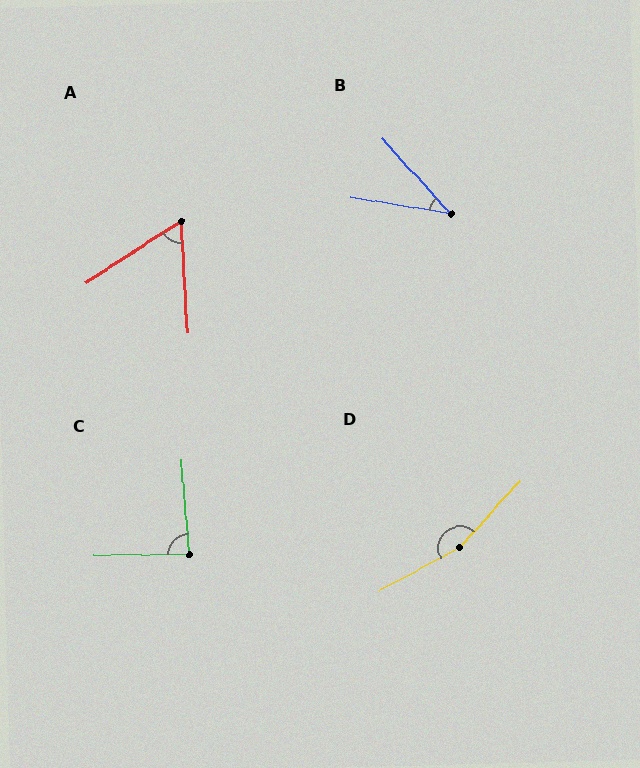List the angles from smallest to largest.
B (39°), A (60°), C (86°), D (161°).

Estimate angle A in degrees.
Approximately 60 degrees.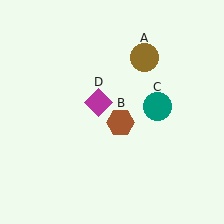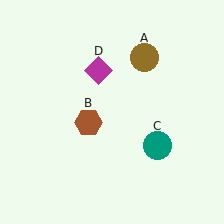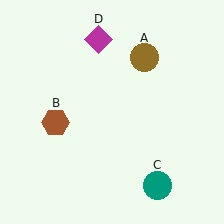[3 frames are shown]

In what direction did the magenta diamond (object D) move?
The magenta diamond (object D) moved up.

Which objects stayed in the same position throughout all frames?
Brown circle (object A) remained stationary.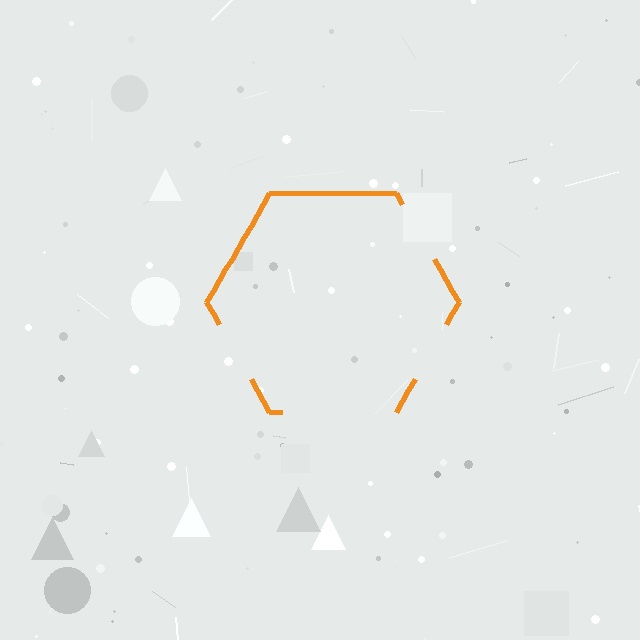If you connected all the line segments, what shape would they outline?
They would outline a hexagon.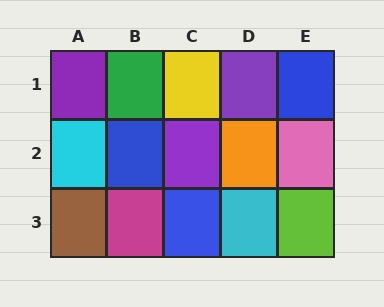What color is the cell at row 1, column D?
Purple.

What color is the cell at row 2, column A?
Cyan.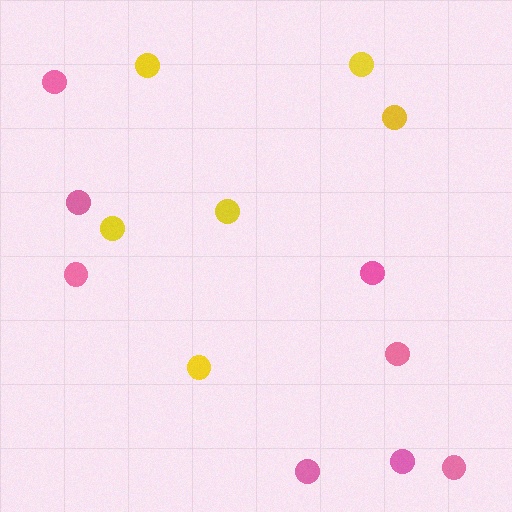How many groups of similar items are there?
There are 2 groups: one group of yellow circles (6) and one group of pink circles (8).